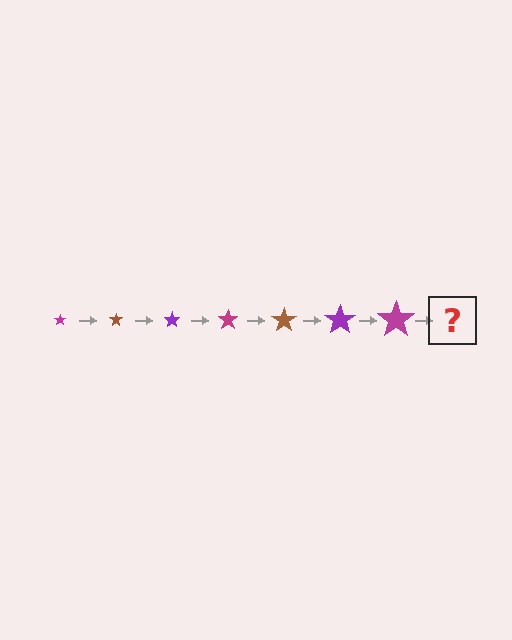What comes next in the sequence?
The next element should be a brown star, larger than the previous one.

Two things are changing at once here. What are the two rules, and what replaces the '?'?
The two rules are that the star grows larger each step and the color cycles through magenta, brown, and purple. The '?' should be a brown star, larger than the previous one.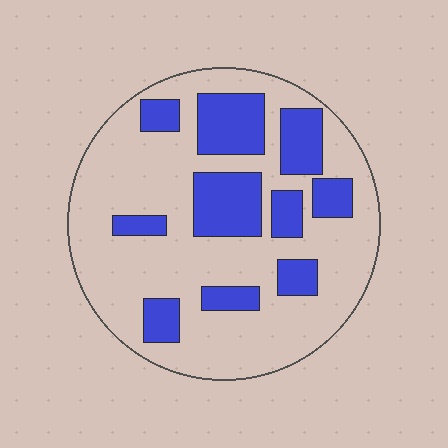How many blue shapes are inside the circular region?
10.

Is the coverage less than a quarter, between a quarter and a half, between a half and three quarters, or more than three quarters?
Between a quarter and a half.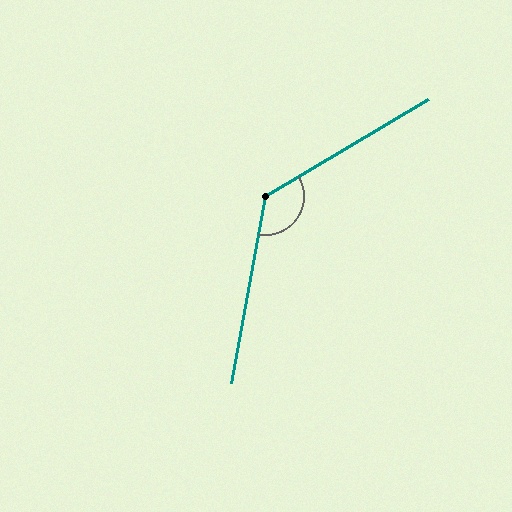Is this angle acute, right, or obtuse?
It is obtuse.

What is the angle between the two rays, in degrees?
Approximately 131 degrees.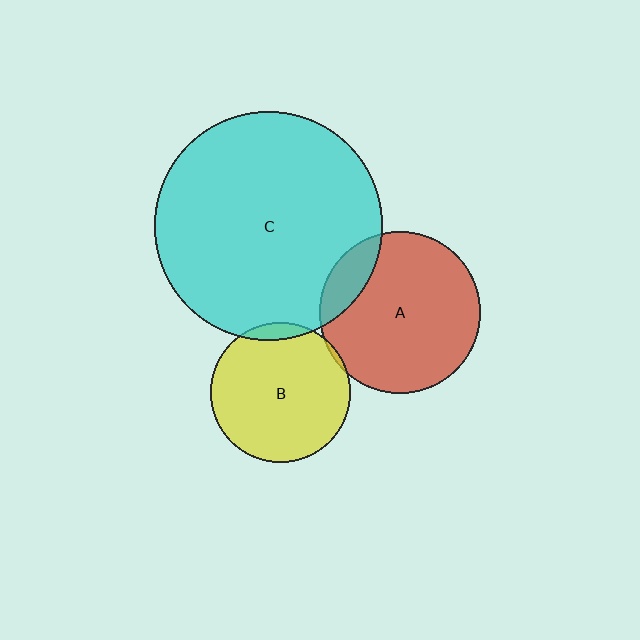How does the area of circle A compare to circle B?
Approximately 1.3 times.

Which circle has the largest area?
Circle C (cyan).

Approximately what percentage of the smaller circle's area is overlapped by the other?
Approximately 5%.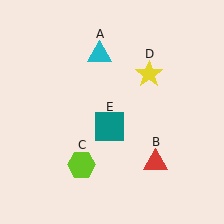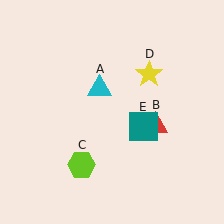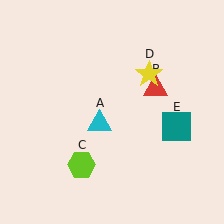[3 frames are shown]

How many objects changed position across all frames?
3 objects changed position: cyan triangle (object A), red triangle (object B), teal square (object E).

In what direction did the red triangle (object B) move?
The red triangle (object B) moved up.